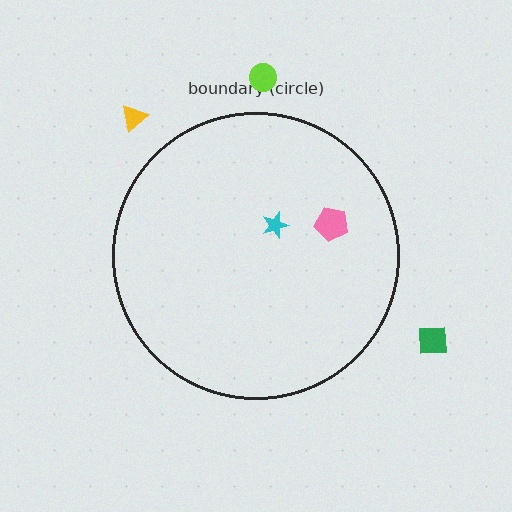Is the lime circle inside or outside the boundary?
Outside.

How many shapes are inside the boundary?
2 inside, 3 outside.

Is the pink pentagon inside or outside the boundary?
Inside.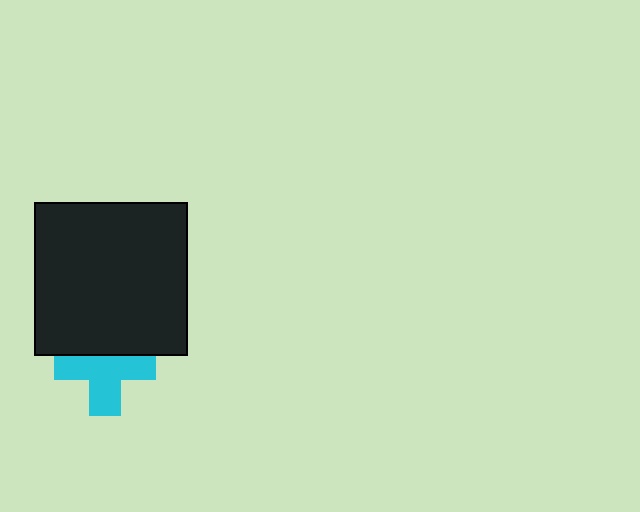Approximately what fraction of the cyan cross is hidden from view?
Roughly 33% of the cyan cross is hidden behind the black square.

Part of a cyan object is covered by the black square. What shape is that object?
It is a cross.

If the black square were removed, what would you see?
You would see the complete cyan cross.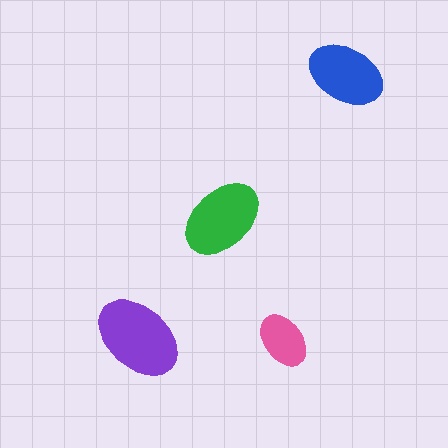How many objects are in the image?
There are 4 objects in the image.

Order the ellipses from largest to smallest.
the purple one, the green one, the blue one, the pink one.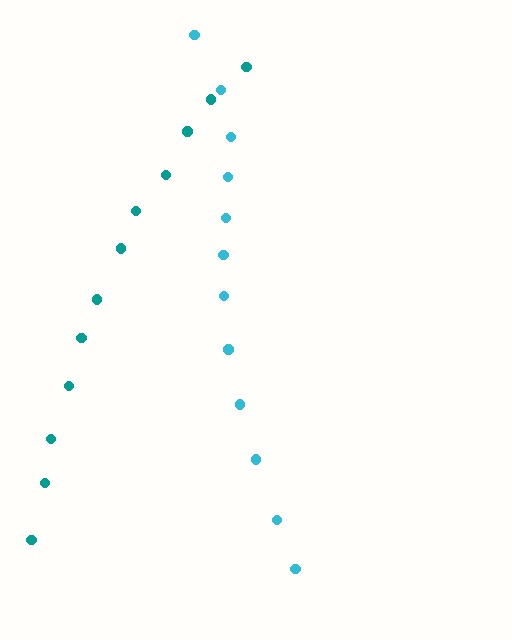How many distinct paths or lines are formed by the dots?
There are 2 distinct paths.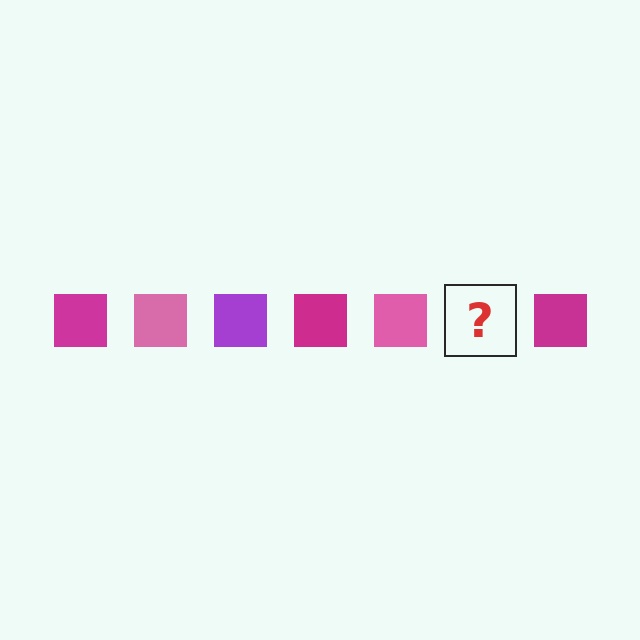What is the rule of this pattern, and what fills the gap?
The rule is that the pattern cycles through magenta, pink, purple squares. The gap should be filled with a purple square.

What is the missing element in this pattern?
The missing element is a purple square.